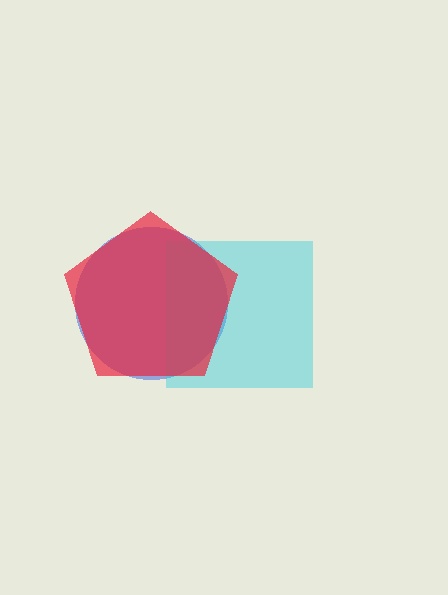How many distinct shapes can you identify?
There are 3 distinct shapes: a blue circle, a cyan square, a red pentagon.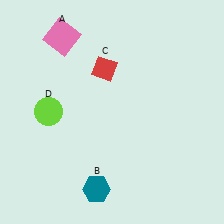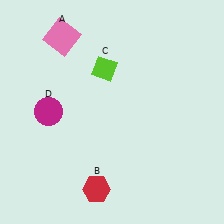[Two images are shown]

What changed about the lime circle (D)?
In Image 1, D is lime. In Image 2, it changed to magenta.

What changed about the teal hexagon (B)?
In Image 1, B is teal. In Image 2, it changed to red.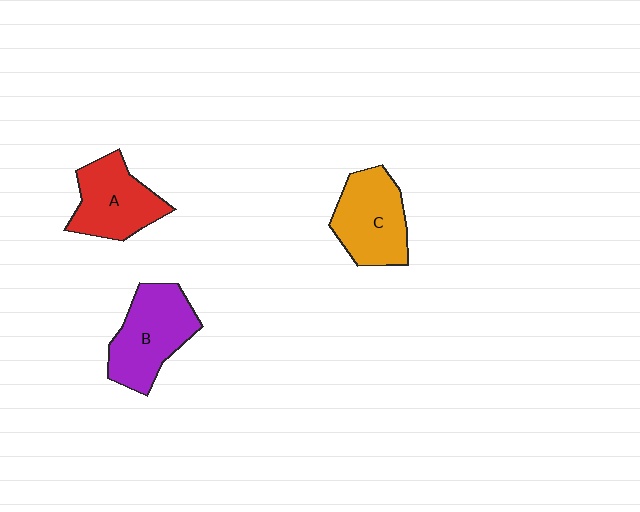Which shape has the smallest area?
Shape A (red).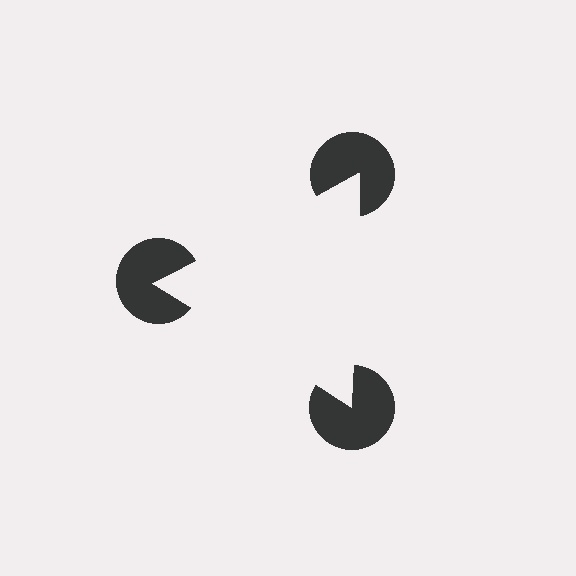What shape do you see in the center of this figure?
An illusory triangle — its edges are inferred from the aligned wedge cuts in the pac-man discs, not physically drawn.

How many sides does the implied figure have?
3 sides.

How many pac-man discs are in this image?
There are 3 — one at each vertex of the illusory triangle.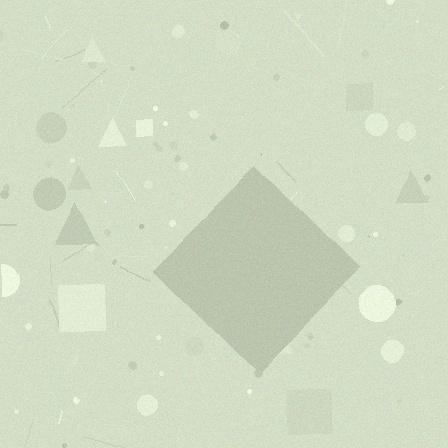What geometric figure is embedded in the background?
A diamond is embedded in the background.